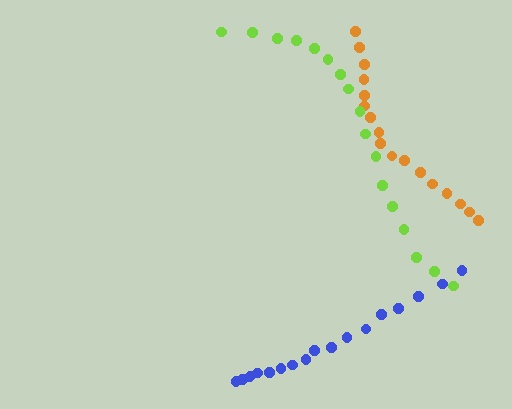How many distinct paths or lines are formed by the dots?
There are 3 distinct paths.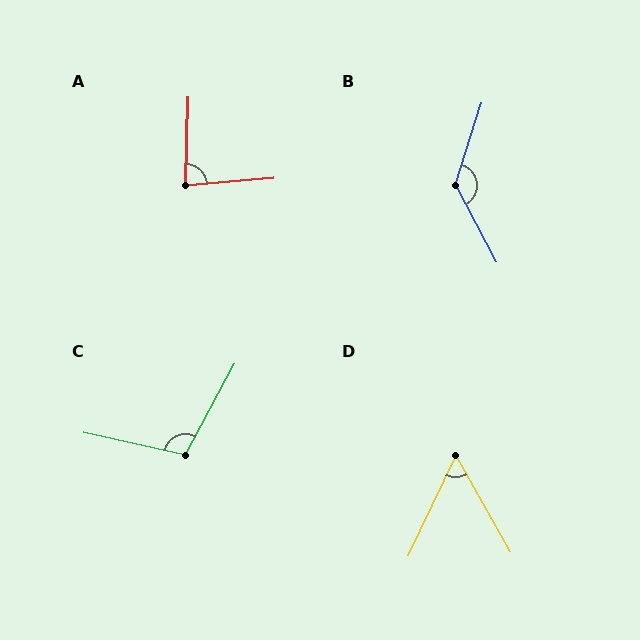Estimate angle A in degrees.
Approximately 83 degrees.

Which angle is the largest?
B, at approximately 134 degrees.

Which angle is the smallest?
D, at approximately 55 degrees.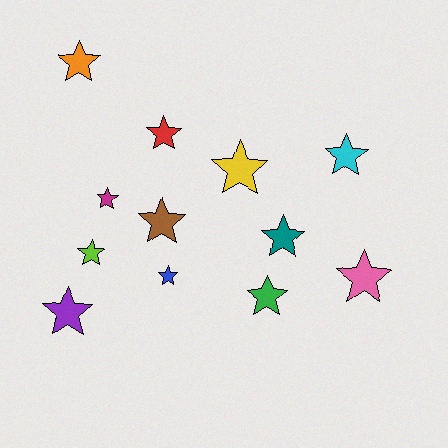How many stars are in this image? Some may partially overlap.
There are 12 stars.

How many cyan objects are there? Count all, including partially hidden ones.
There is 1 cyan object.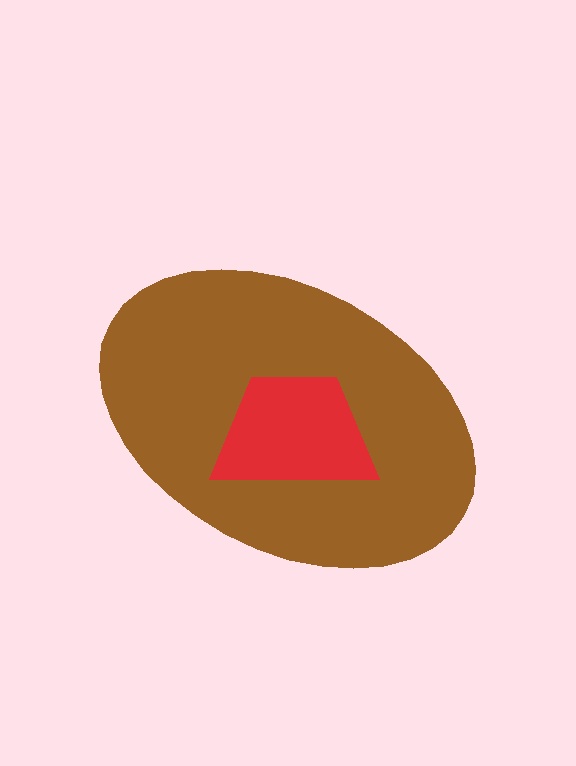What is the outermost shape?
The brown ellipse.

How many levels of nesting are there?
2.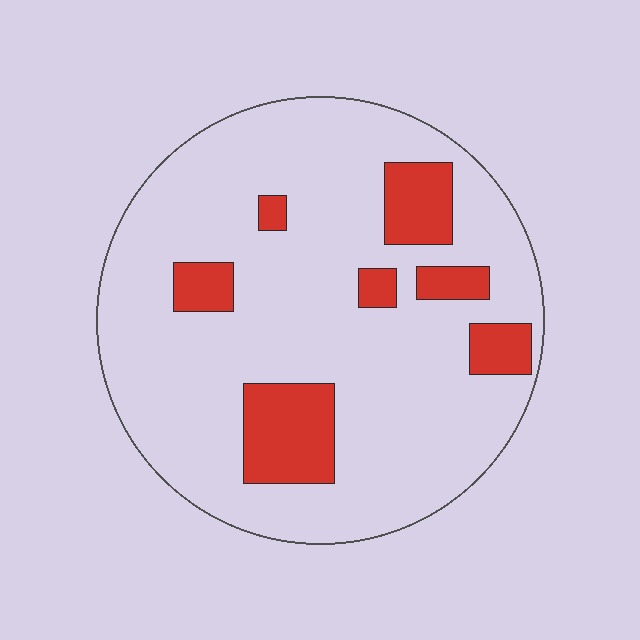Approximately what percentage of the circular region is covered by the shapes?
Approximately 15%.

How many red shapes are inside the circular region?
7.